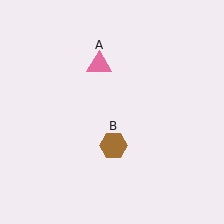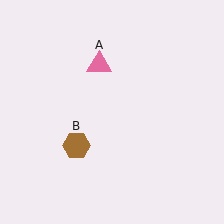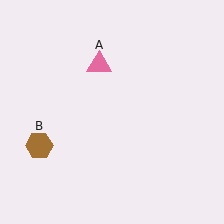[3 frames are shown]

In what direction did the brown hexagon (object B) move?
The brown hexagon (object B) moved left.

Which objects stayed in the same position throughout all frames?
Pink triangle (object A) remained stationary.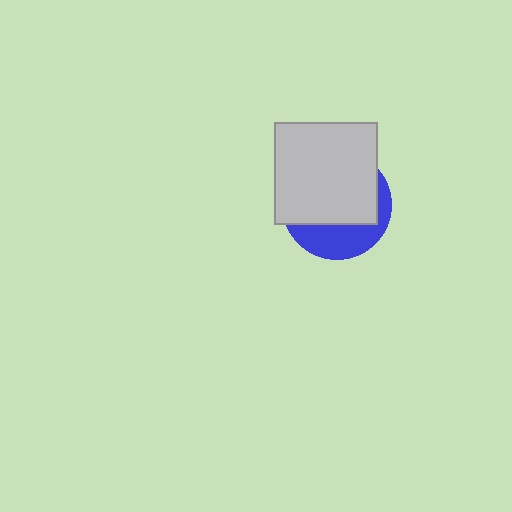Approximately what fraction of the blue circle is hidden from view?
Roughly 66% of the blue circle is hidden behind the light gray square.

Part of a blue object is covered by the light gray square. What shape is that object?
It is a circle.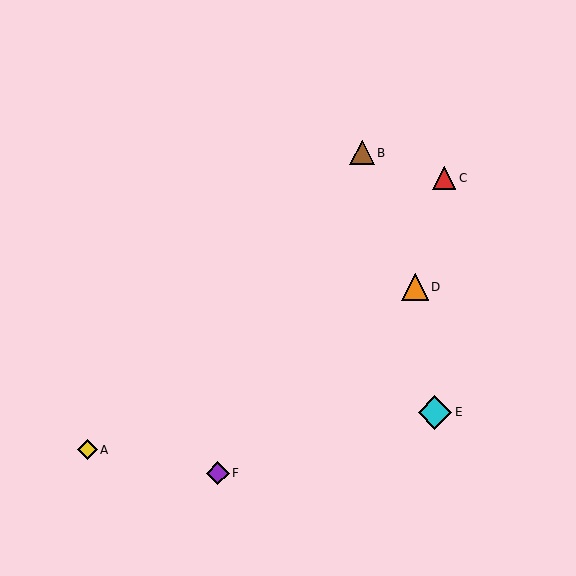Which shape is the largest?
The cyan diamond (labeled E) is the largest.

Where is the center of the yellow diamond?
The center of the yellow diamond is at (87, 450).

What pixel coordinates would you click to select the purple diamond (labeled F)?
Click at (218, 473) to select the purple diamond F.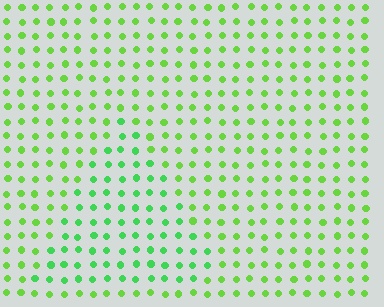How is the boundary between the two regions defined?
The boundary is defined purely by a slight shift in hue (about 26 degrees). Spacing, size, and orientation are identical on both sides.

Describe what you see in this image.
The image is filled with small lime elements in a uniform arrangement. A triangle-shaped region is visible where the elements are tinted to a slightly different hue, forming a subtle color boundary.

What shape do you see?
I see a triangle.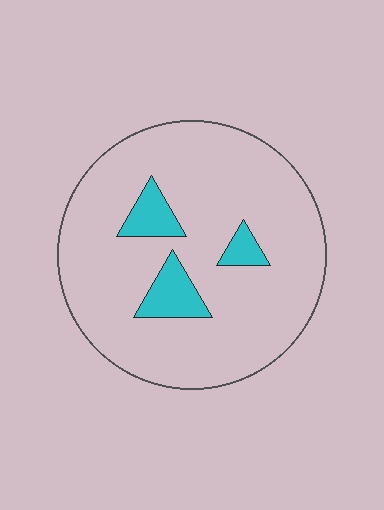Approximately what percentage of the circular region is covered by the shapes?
Approximately 10%.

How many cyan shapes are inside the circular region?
3.